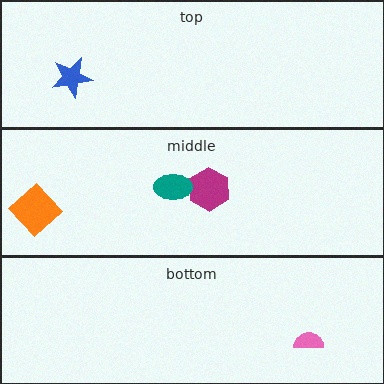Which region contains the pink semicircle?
The bottom region.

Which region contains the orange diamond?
The middle region.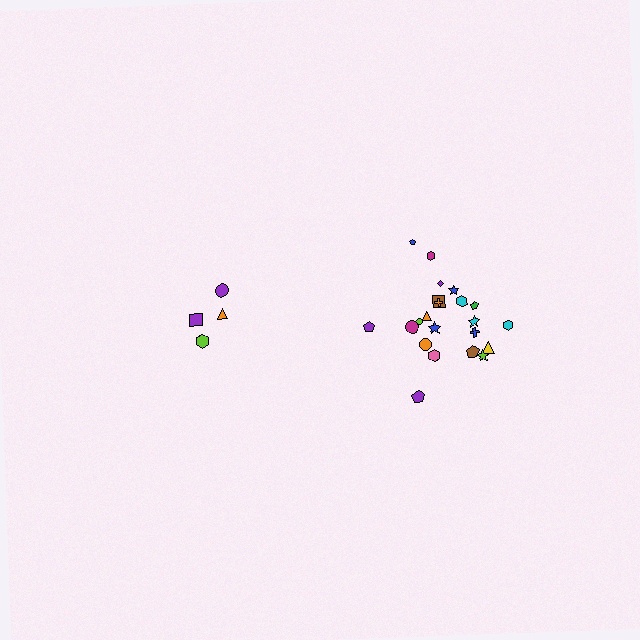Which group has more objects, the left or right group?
The right group.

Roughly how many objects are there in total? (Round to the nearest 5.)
Roughly 25 objects in total.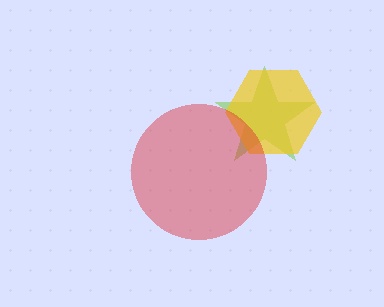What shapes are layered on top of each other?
The layered shapes are: a lime star, a yellow hexagon, a red circle.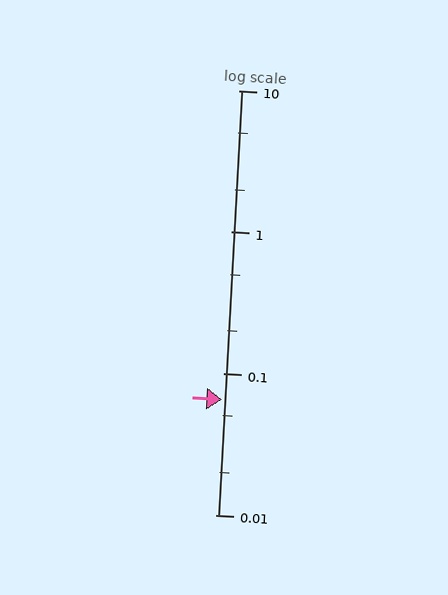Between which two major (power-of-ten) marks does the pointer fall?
The pointer is between 0.01 and 0.1.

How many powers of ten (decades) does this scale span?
The scale spans 3 decades, from 0.01 to 10.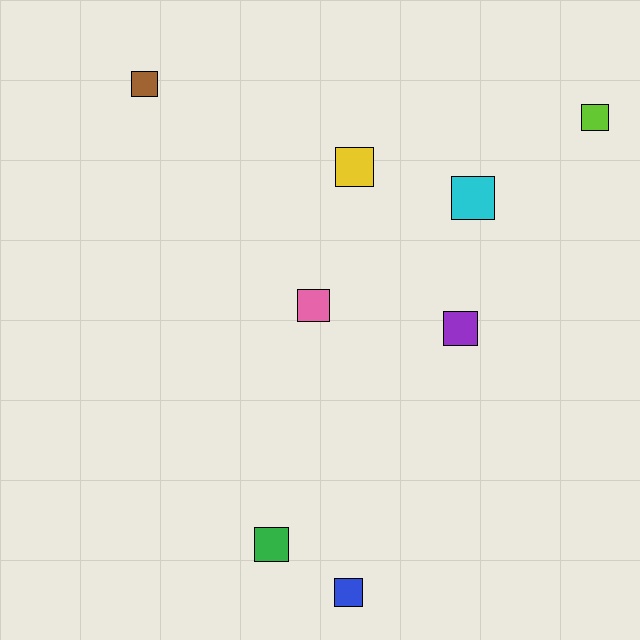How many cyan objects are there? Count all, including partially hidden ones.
There is 1 cyan object.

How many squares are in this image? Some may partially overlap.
There are 8 squares.